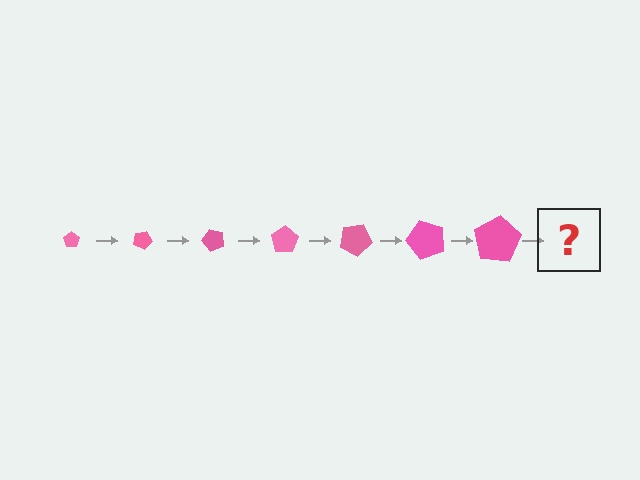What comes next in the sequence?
The next element should be a pentagon, larger than the previous one and rotated 175 degrees from the start.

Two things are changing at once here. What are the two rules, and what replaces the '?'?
The two rules are that the pentagon grows larger each step and it rotates 25 degrees each step. The '?' should be a pentagon, larger than the previous one and rotated 175 degrees from the start.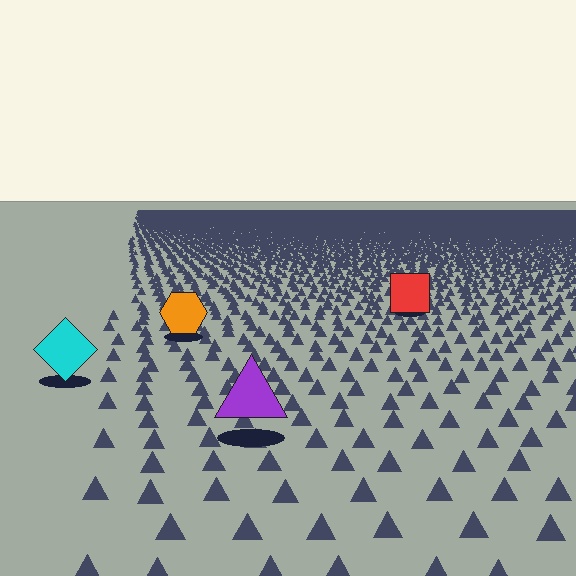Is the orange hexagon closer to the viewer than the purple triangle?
No. The purple triangle is closer — you can tell from the texture gradient: the ground texture is coarser near it.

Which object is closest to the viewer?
The purple triangle is closest. The texture marks near it are larger and more spread out.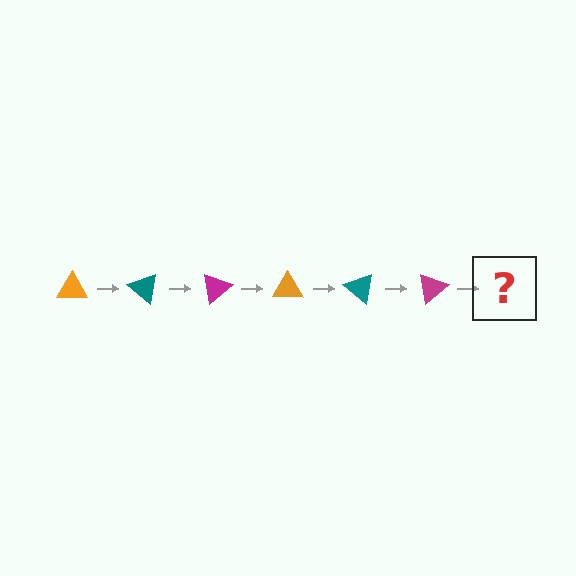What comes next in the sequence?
The next element should be an orange triangle, rotated 240 degrees from the start.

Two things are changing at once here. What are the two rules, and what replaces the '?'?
The two rules are that it rotates 40 degrees each step and the color cycles through orange, teal, and magenta. The '?' should be an orange triangle, rotated 240 degrees from the start.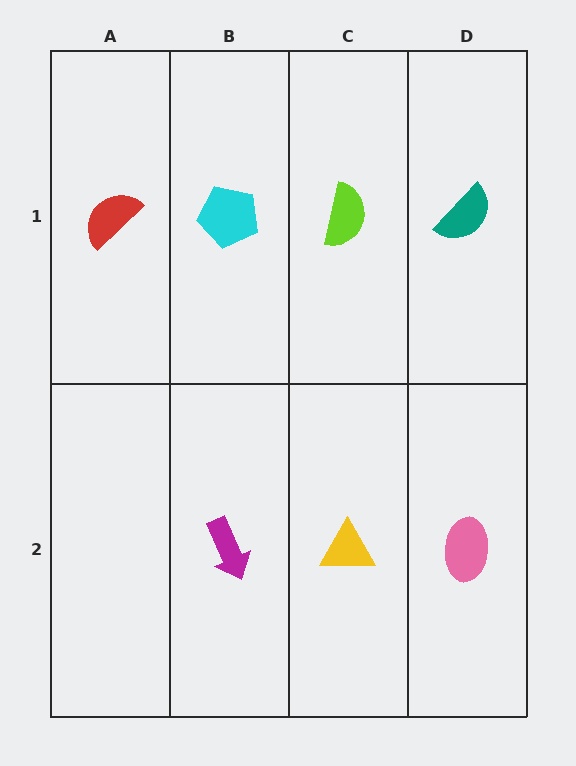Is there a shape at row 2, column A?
No, that cell is empty.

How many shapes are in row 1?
4 shapes.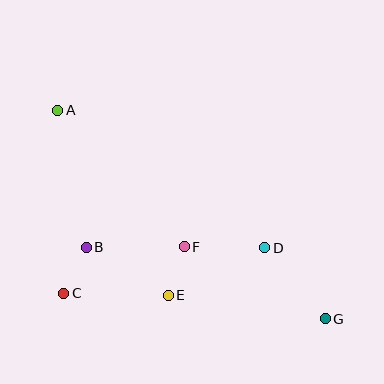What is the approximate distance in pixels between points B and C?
The distance between B and C is approximately 51 pixels.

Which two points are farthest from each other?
Points A and G are farthest from each other.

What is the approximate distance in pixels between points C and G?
The distance between C and G is approximately 263 pixels.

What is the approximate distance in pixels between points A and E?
The distance between A and E is approximately 216 pixels.